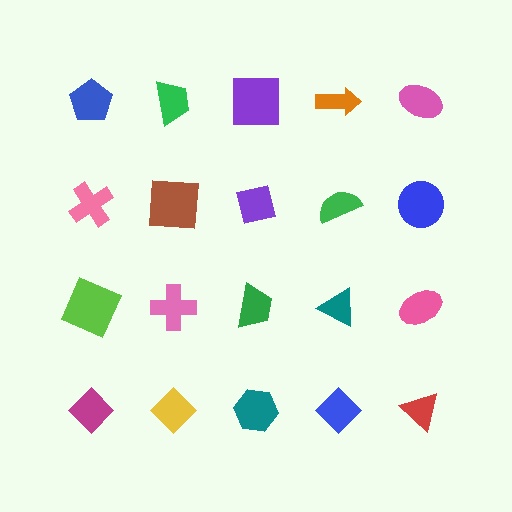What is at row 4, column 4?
A blue diamond.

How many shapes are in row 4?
5 shapes.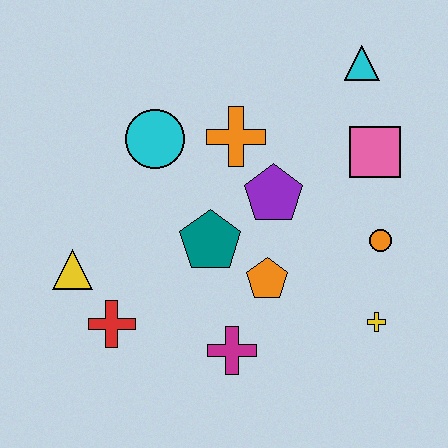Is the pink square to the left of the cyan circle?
No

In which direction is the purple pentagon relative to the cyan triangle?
The purple pentagon is below the cyan triangle.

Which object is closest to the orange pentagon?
The teal pentagon is closest to the orange pentagon.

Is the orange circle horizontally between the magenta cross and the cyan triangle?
No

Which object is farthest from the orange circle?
The yellow triangle is farthest from the orange circle.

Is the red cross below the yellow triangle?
Yes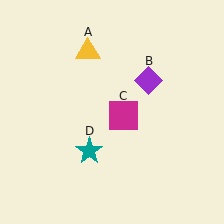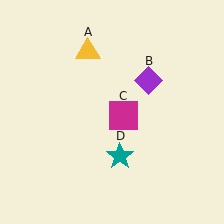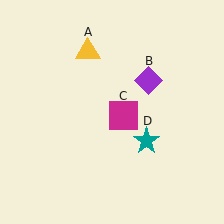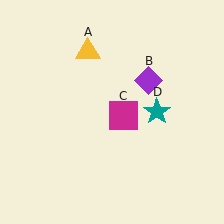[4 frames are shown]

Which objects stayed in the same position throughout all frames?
Yellow triangle (object A) and purple diamond (object B) and magenta square (object C) remained stationary.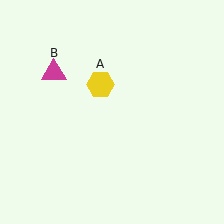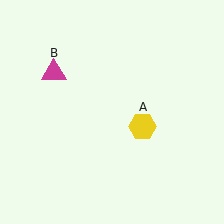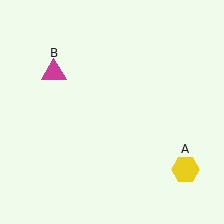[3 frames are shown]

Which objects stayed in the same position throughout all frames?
Magenta triangle (object B) remained stationary.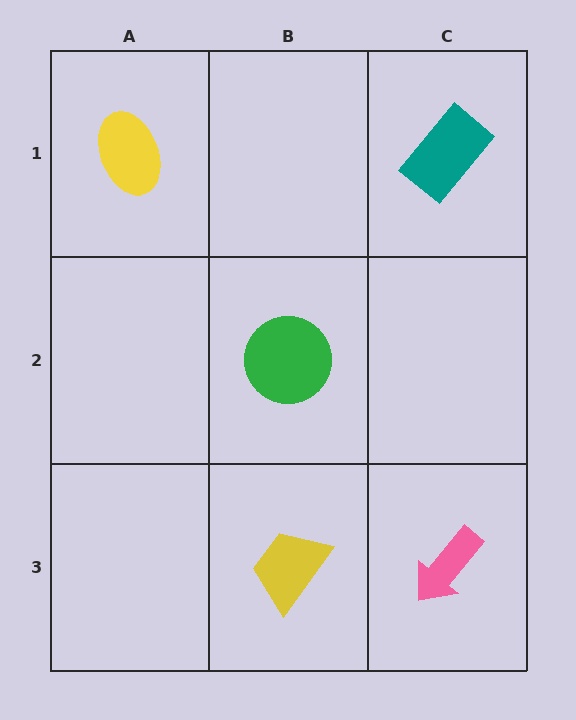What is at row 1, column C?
A teal rectangle.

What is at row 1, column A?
A yellow ellipse.